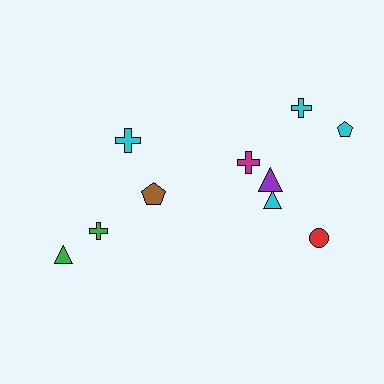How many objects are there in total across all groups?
There are 10 objects.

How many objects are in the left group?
There are 4 objects.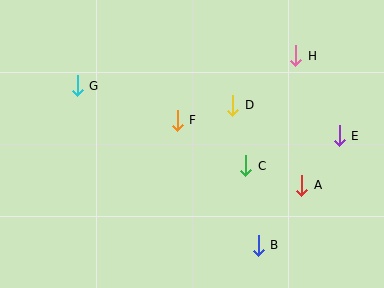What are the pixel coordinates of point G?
Point G is at (77, 86).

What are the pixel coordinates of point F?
Point F is at (177, 120).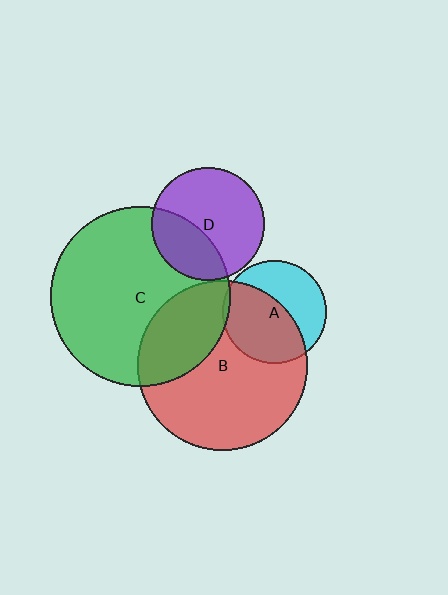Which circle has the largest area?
Circle C (green).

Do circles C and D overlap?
Yes.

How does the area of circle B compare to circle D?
Approximately 2.2 times.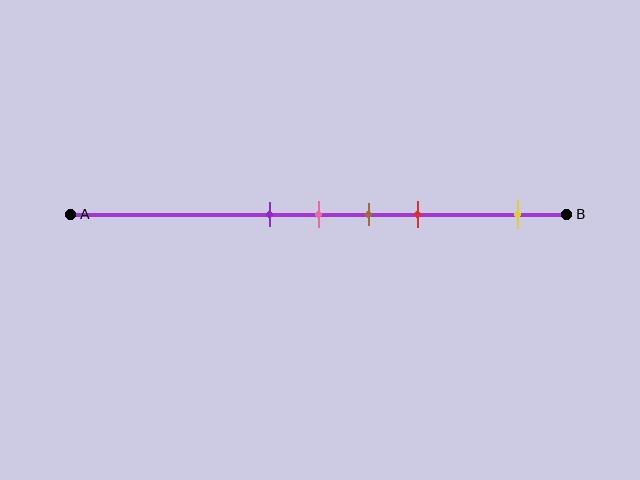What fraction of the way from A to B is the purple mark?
The purple mark is approximately 40% (0.4) of the way from A to B.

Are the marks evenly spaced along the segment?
No, the marks are not evenly spaced.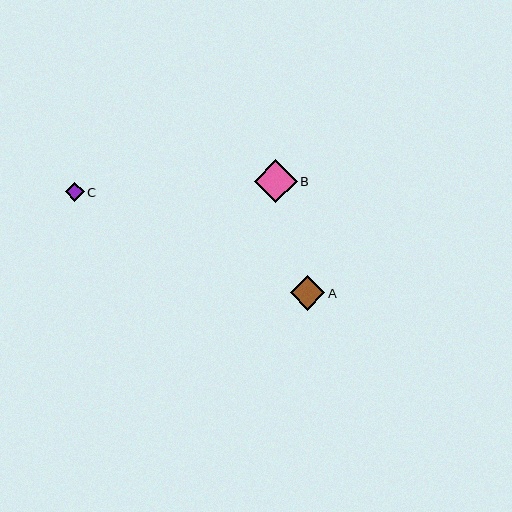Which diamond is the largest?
Diamond B is the largest with a size of approximately 43 pixels.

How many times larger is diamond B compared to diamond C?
Diamond B is approximately 2.3 times the size of diamond C.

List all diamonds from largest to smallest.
From largest to smallest: B, A, C.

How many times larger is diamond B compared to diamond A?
Diamond B is approximately 1.2 times the size of diamond A.